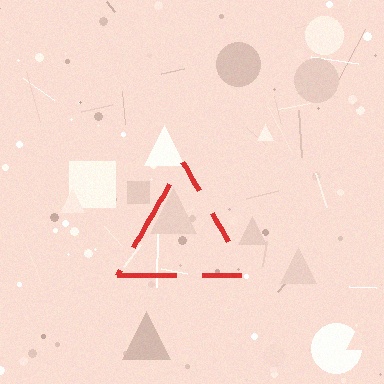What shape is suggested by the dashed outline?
The dashed outline suggests a triangle.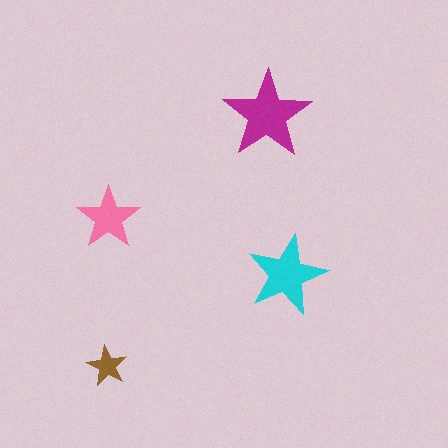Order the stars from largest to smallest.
the magenta one, the cyan one, the pink one, the brown one.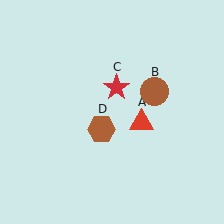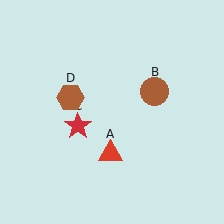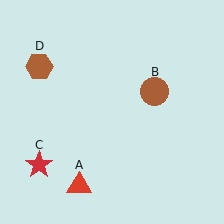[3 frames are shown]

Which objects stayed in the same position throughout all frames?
Brown circle (object B) remained stationary.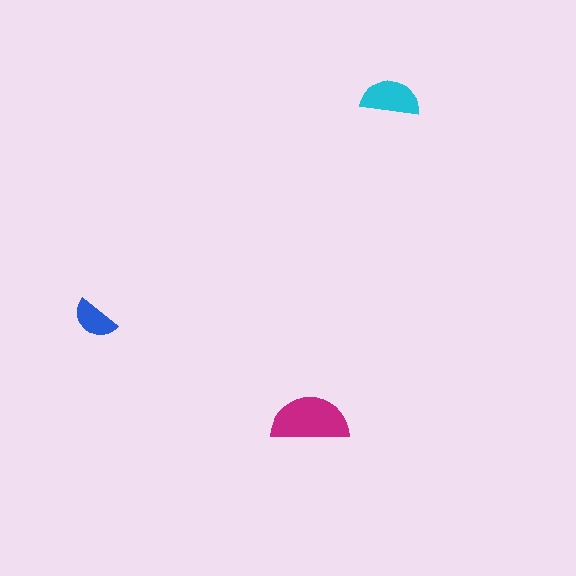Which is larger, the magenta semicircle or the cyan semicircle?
The magenta one.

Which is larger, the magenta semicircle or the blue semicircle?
The magenta one.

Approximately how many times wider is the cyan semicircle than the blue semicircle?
About 1.5 times wider.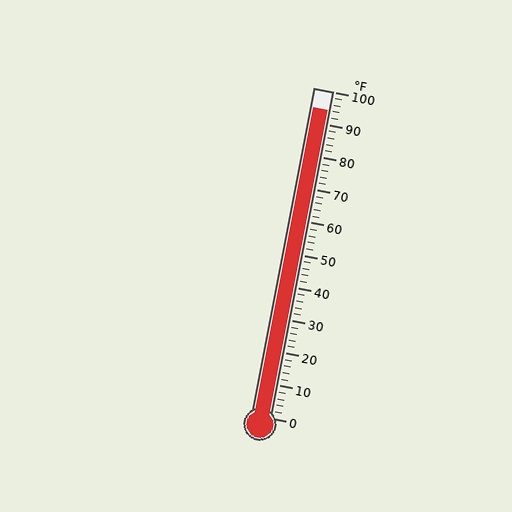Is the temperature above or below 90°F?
The temperature is above 90°F.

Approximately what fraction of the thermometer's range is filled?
The thermometer is filled to approximately 95% of its range.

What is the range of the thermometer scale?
The thermometer scale ranges from 0°F to 100°F.